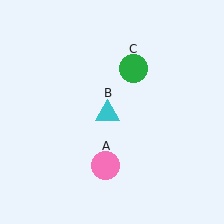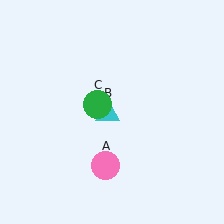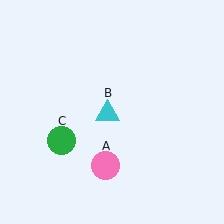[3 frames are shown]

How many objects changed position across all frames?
1 object changed position: green circle (object C).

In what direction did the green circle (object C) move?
The green circle (object C) moved down and to the left.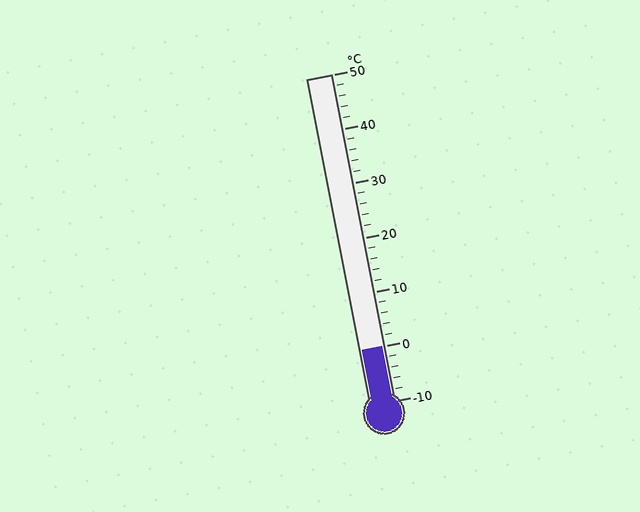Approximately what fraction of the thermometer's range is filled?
The thermometer is filled to approximately 15% of its range.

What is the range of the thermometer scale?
The thermometer scale ranges from -10°C to 50°C.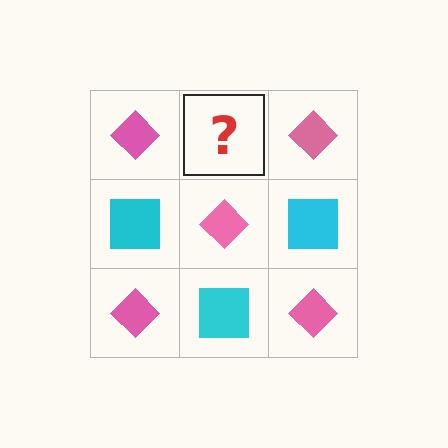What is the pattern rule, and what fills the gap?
The rule is that it alternates pink diamond and cyan square in a checkerboard pattern. The gap should be filled with a cyan square.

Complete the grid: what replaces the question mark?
The question mark should be replaced with a cyan square.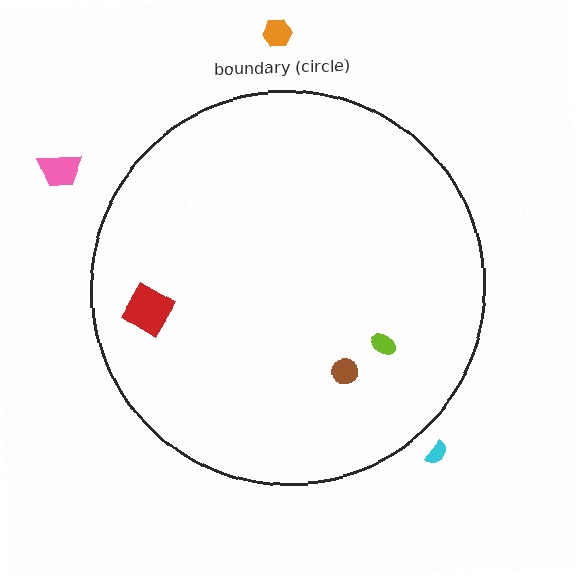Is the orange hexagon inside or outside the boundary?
Outside.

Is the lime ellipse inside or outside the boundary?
Inside.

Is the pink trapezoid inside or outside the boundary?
Outside.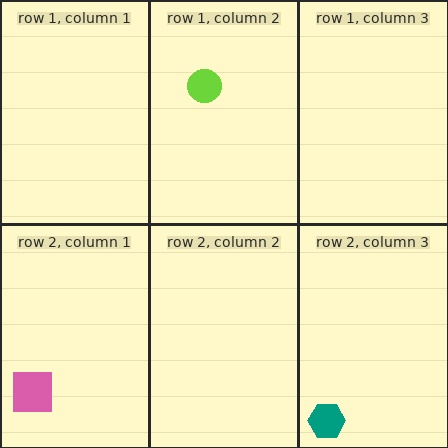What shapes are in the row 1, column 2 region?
The lime circle.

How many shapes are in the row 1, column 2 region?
1.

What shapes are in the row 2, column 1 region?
The pink square.